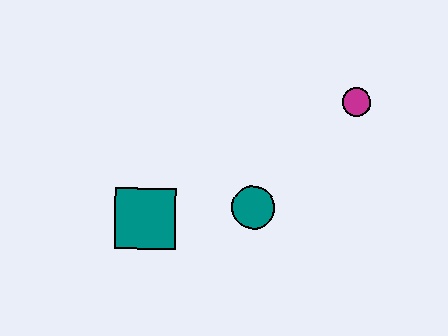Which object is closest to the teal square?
The teal circle is closest to the teal square.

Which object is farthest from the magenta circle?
The teal square is farthest from the magenta circle.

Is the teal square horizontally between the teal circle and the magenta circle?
No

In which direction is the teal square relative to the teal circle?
The teal square is to the left of the teal circle.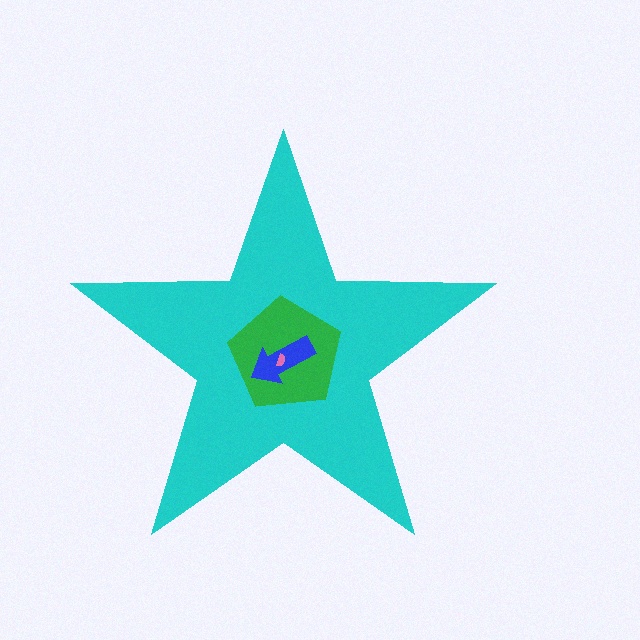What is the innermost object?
The pink semicircle.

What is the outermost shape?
The cyan star.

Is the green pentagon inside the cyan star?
Yes.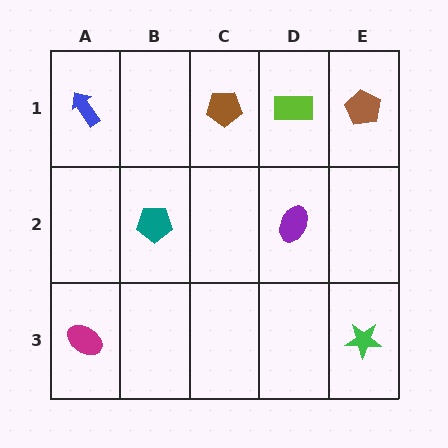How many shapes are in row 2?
2 shapes.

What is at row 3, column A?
A magenta ellipse.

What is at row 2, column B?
A teal pentagon.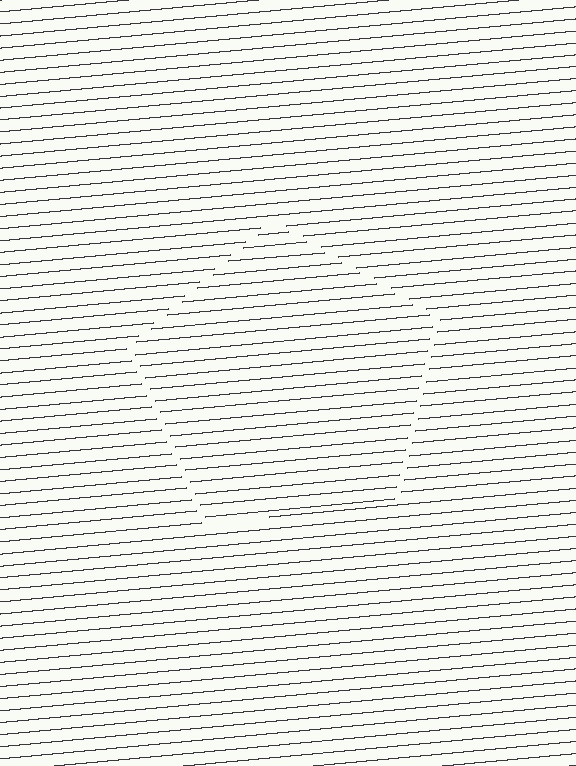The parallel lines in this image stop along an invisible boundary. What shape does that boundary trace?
An illusory pentagon. The interior of the shape contains the same grating, shifted by half a period — the contour is defined by the phase discontinuity where line-ends from the inner and outer gratings abut.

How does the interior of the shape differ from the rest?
The interior of the shape contains the same grating, shifted by half a period — the contour is defined by the phase discontinuity where line-ends from the inner and outer gratings abut.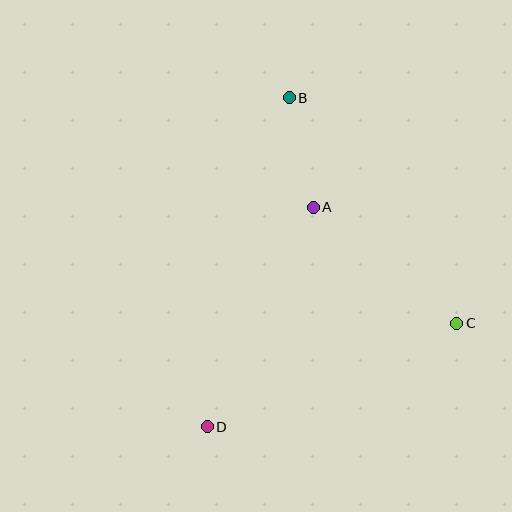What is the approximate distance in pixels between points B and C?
The distance between B and C is approximately 281 pixels.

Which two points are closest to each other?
Points A and B are closest to each other.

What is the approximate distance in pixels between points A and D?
The distance between A and D is approximately 244 pixels.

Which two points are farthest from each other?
Points B and D are farthest from each other.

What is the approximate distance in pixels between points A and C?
The distance between A and C is approximately 184 pixels.